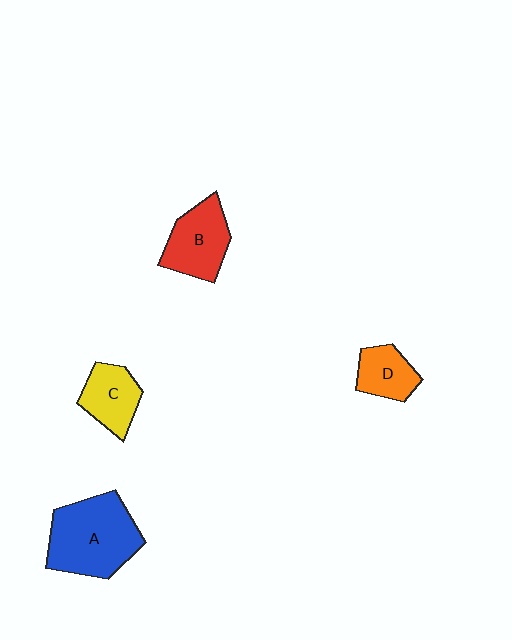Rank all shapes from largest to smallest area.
From largest to smallest: A (blue), B (red), C (yellow), D (orange).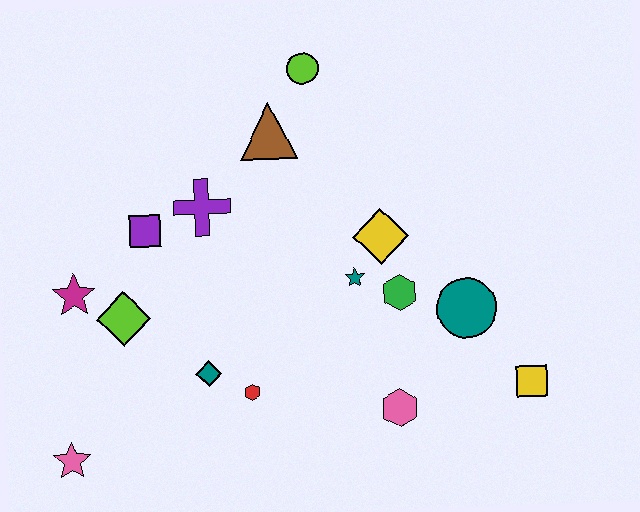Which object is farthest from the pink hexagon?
The lime circle is farthest from the pink hexagon.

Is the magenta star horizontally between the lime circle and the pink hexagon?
No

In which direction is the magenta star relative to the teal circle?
The magenta star is to the left of the teal circle.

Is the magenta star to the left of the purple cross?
Yes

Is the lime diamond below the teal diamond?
No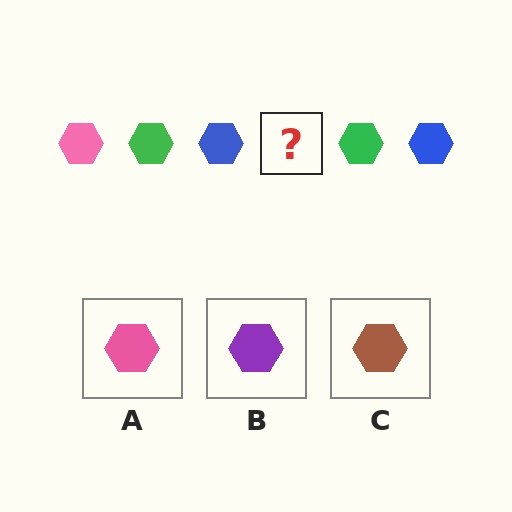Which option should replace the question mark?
Option A.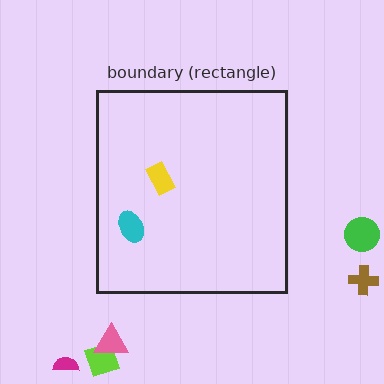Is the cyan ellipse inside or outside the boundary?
Inside.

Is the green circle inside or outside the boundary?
Outside.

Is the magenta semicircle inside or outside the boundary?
Outside.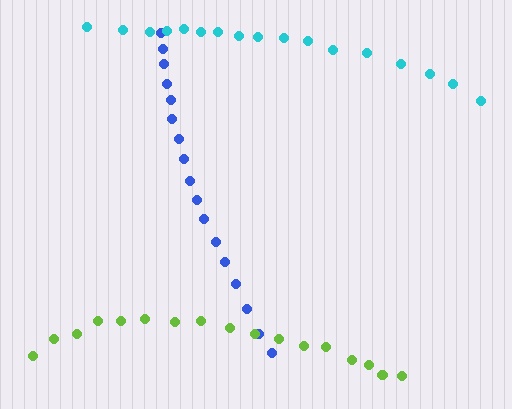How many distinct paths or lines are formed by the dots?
There are 3 distinct paths.